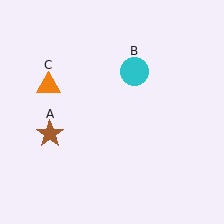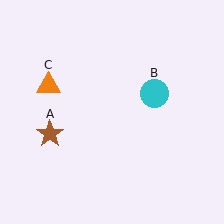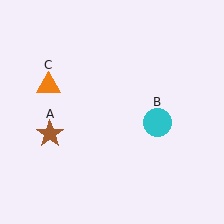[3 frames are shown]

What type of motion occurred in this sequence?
The cyan circle (object B) rotated clockwise around the center of the scene.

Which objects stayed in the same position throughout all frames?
Brown star (object A) and orange triangle (object C) remained stationary.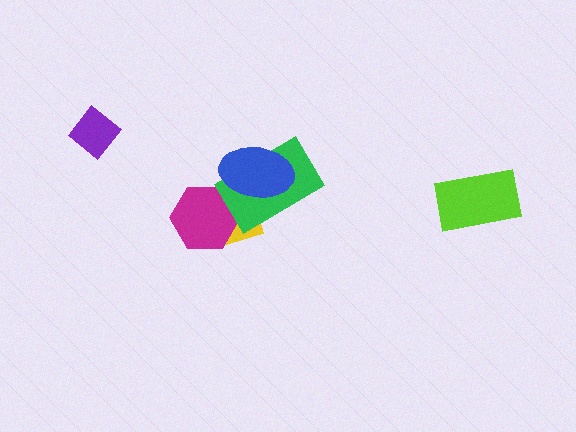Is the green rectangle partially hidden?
Yes, it is partially covered by another shape.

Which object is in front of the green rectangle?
The blue ellipse is in front of the green rectangle.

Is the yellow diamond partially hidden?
Yes, it is partially covered by another shape.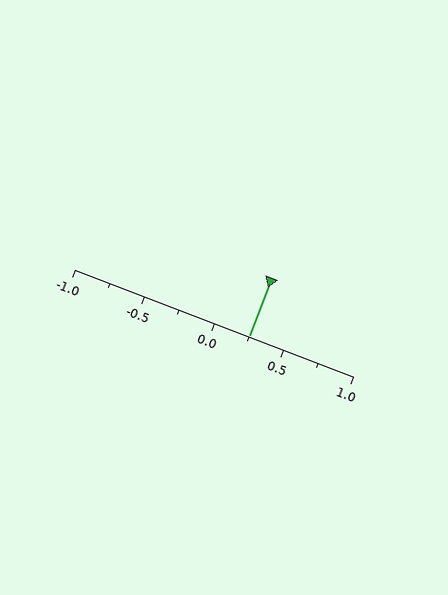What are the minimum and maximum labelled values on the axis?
The axis runs from -1.0 to 1.0.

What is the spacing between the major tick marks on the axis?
The major ticks are spaced 0.5 apart.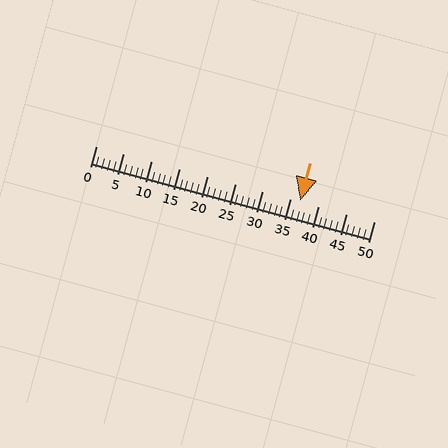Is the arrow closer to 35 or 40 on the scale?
The arrow is closer to 35.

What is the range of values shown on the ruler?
The ruler shows values from 0 to 50.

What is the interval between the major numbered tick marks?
The major tick marks are spaced 5 units apart.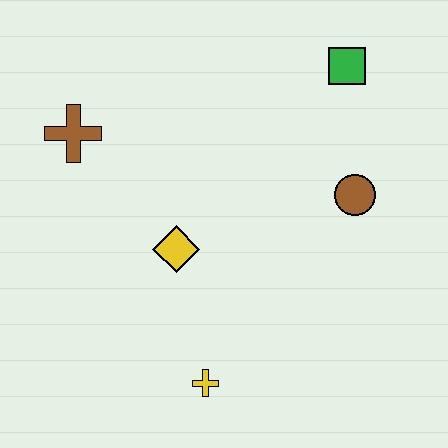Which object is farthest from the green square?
The yellow cross is farthest from the green square.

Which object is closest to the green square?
The brown circle is closest to the green square.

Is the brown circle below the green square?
Yes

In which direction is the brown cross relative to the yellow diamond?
The brown cross is above the yellow diamond.